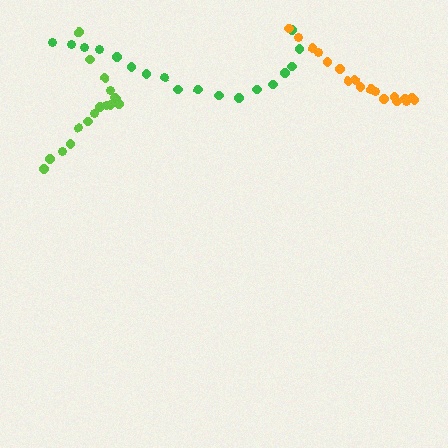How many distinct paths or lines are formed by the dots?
There are 3 distinct paths.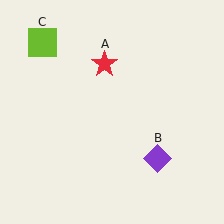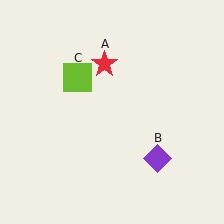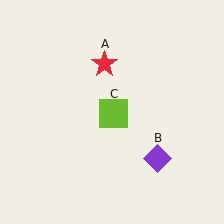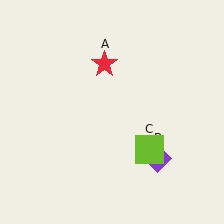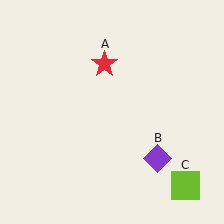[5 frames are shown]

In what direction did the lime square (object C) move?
The lime square (object C) moved down and to the right.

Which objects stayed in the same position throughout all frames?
Red star (object A) and purple diamond (object B) remained stationary.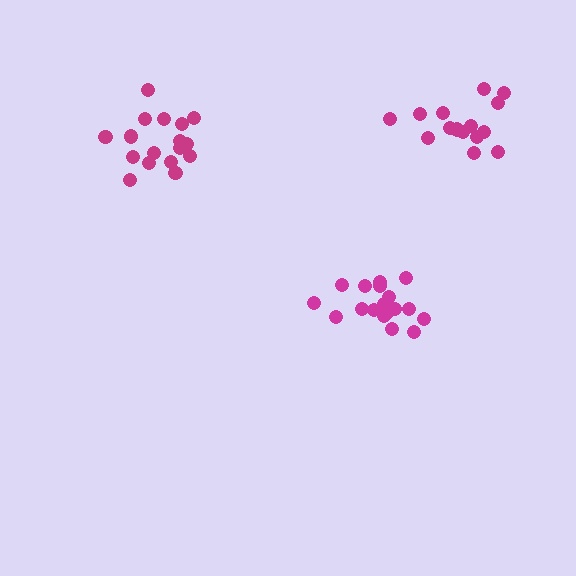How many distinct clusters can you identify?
There are 3 distinct clusters.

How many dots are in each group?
Group 1: 17 dots, Group 2: 15 dots, Group 3: 19 dots (51 total).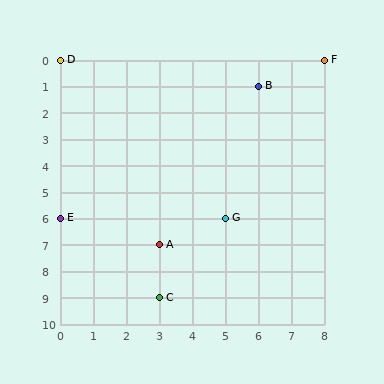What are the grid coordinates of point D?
Point D is at grid coordinates (0, 0).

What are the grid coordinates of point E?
Point E is at grid coordinates (0, 6).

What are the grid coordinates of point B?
Point B is at grid coordinates (6, 1).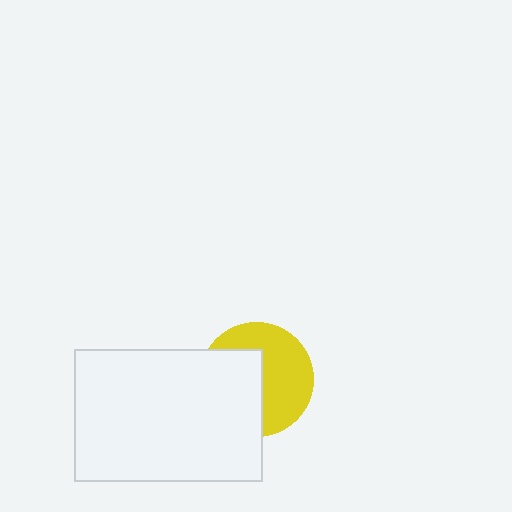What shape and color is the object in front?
The object in front is a white rectangle.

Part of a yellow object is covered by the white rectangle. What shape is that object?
It is a circle.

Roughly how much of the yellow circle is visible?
About half of it is visible (roughly 53%).